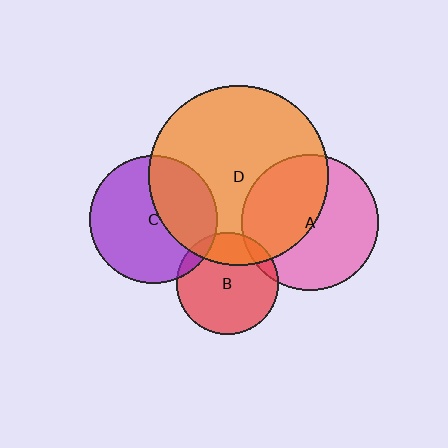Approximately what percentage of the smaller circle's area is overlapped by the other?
Approximately 10%.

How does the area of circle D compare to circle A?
Approximately 1.7 times.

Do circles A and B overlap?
Yes.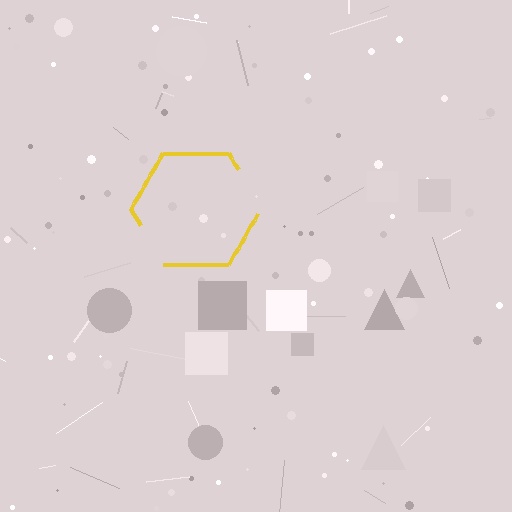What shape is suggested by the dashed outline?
The dashed outline suggests a hexagon.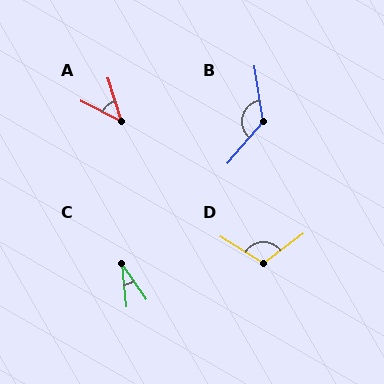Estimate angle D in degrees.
Approximately 111 degrees.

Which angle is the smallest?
C, at approximately 29 degrees.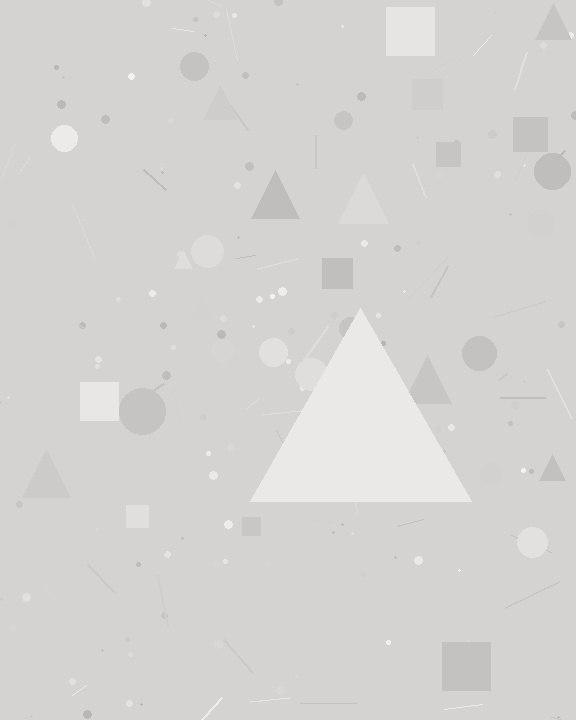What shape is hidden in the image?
A triangle is hidden in the image.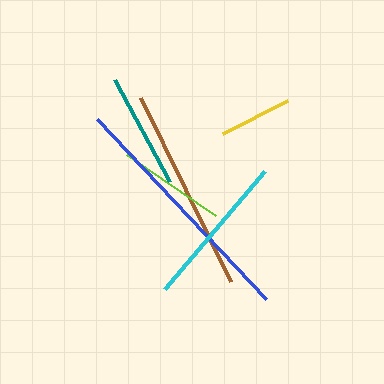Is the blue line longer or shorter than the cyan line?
The blue line is longer than the cyan line.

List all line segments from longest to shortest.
From longest to shortest: blue, brown, cyan, teal, lime, yellow.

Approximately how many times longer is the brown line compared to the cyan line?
The brown line is approximately 1.3 times the length of the cyan line.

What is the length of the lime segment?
The lime segment is approximately 108 pixels long.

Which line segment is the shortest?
The yellow line is the shortest at approximately 73 pixels.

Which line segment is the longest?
The blue line is the longest at approximately 247 pixels.